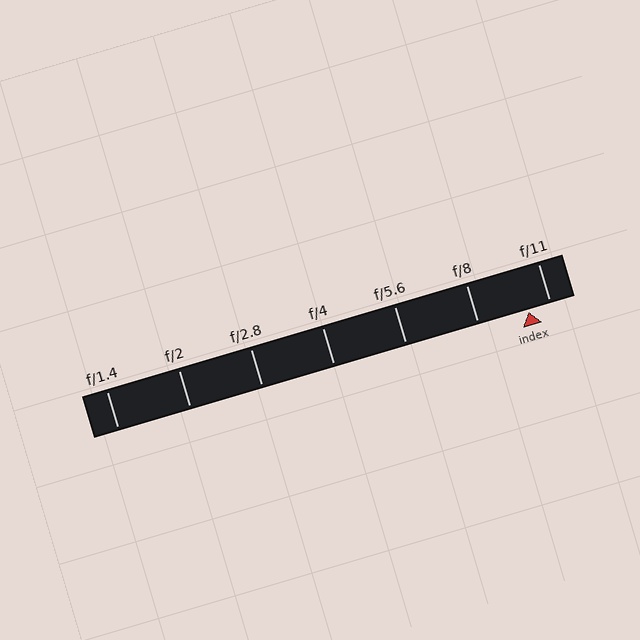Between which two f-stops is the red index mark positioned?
The index mark is between f/8 and f/11.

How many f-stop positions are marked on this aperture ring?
There are 7 f-stop positions marked.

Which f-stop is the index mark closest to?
The index mark is closest to f/11.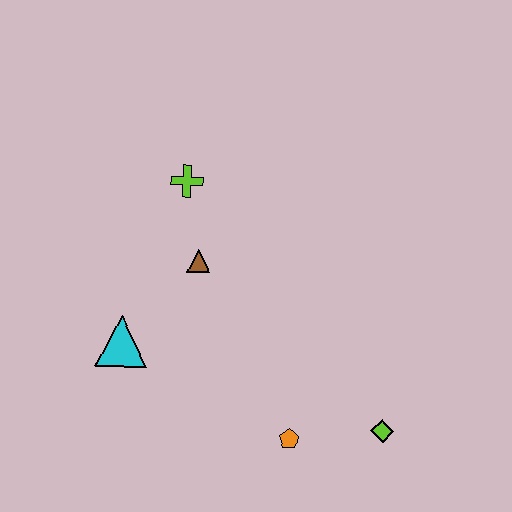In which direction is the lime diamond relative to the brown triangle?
The lime diamond is to the right of the brown triangle.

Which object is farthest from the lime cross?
The lime diamond is farthest from the lime cross.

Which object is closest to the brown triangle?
The lime cross is closest to the brown triangle.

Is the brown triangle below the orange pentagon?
No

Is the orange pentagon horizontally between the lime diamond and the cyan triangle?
Yes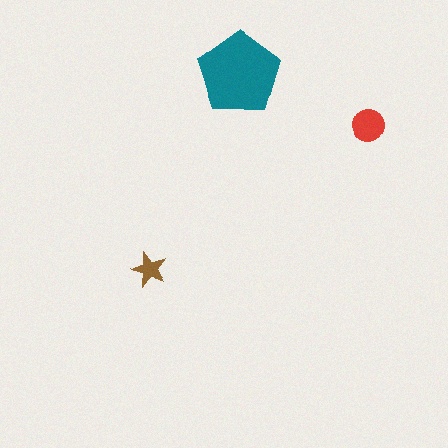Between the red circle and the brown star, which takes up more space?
The red circle.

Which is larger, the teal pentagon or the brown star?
The teal pentagon.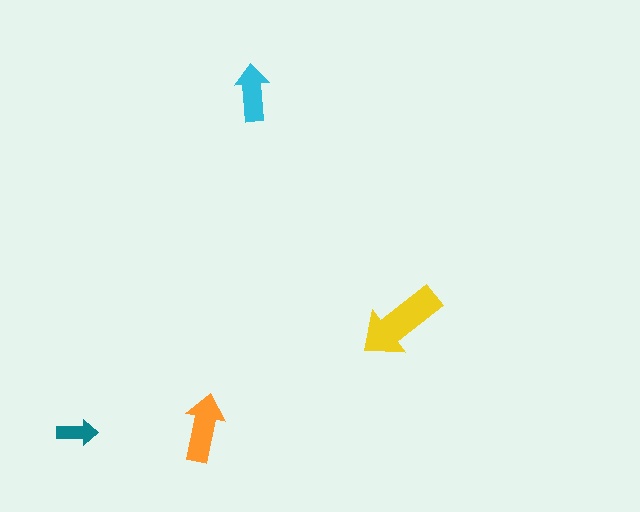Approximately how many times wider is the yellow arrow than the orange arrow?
About 1.5 times wider.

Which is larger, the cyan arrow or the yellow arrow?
The yellow one.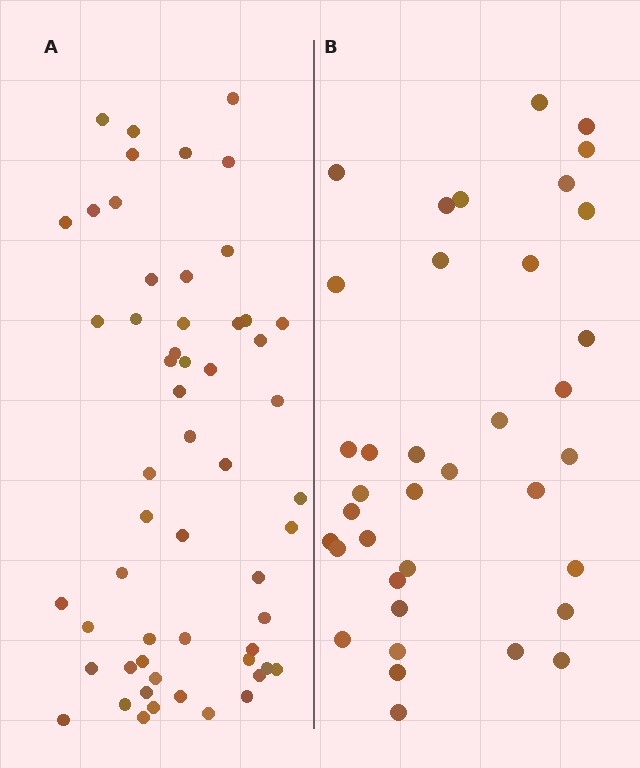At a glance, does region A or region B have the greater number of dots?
Region A (the left region) has more dots.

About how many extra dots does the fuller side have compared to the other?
Region A has approximately 20 more dots than region B.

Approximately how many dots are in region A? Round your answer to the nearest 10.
About 60 dots. (The exact count is 56, which rounds to 60.)